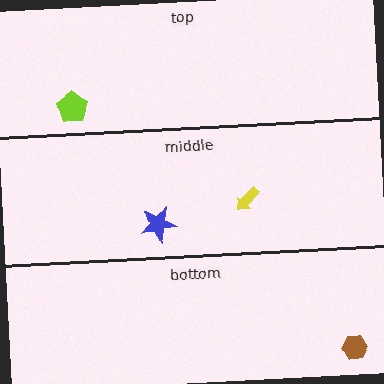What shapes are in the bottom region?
The brown hexagon.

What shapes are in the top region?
The lime pentagon.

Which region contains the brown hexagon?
The bottom region.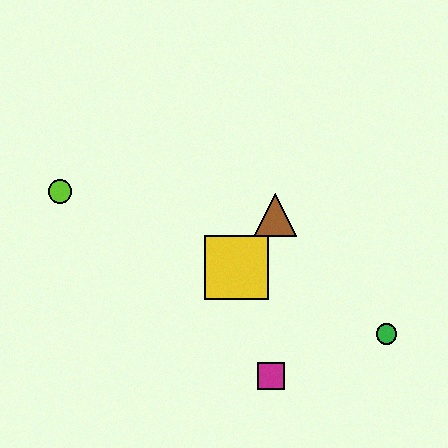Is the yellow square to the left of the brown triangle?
Yes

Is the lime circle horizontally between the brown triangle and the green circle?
No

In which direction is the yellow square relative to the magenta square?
The yellow square is above the magenta square.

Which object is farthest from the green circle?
The lime circle is farthest from the green circle.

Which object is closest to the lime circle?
The yellow square is closest to the lime circle.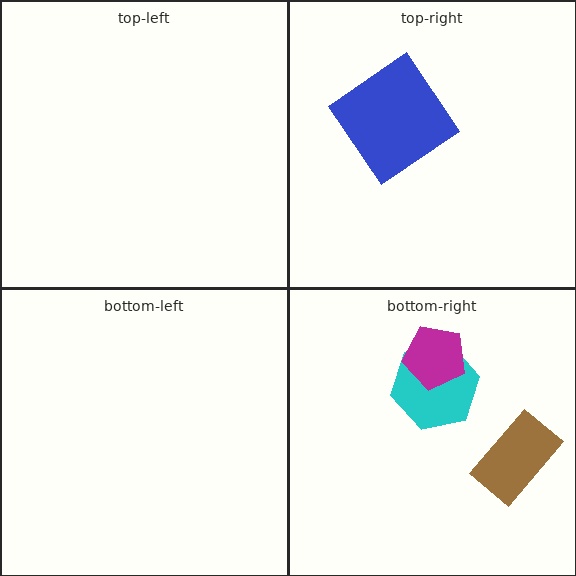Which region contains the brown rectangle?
The bottom-right region.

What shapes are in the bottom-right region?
The cyan hexagon, the magenta pentagon, the brown rectangle.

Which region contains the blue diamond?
The top-right region.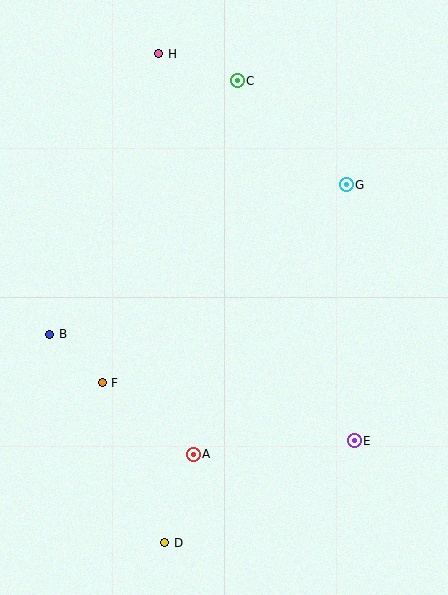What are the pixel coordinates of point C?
Point C is at (237, 81).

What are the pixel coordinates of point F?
Point F is at (102, 383).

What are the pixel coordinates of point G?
Point G is at (346, 185).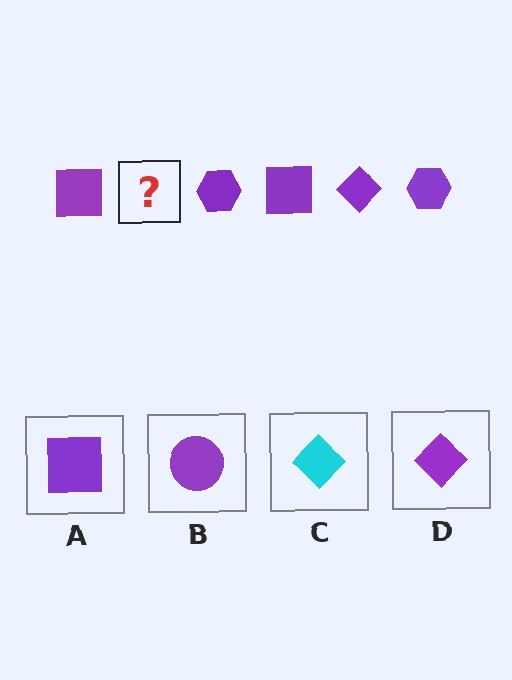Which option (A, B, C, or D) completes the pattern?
D.